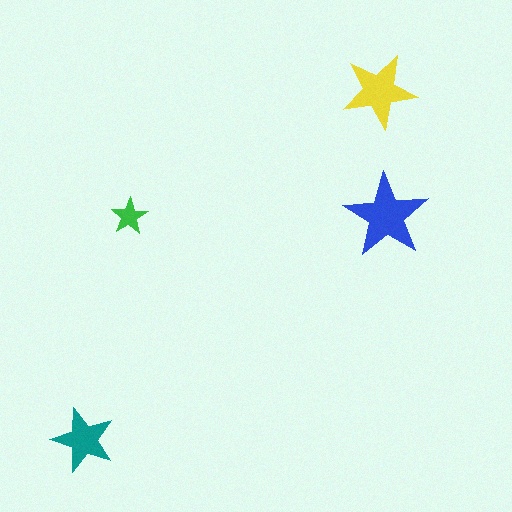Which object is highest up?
The yellow star is topmost.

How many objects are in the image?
There are 4 objects in the image.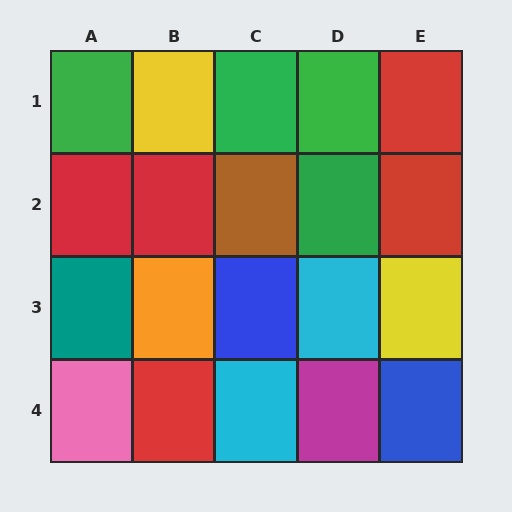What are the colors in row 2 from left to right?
Red, red, brown, green, red.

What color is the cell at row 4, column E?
Blue.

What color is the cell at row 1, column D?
Green.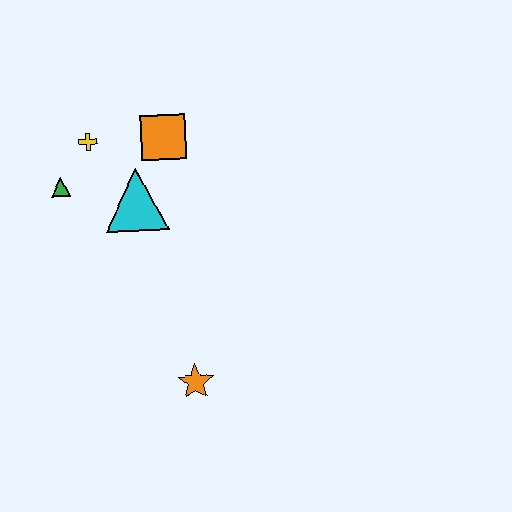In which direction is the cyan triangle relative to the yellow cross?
The cyan triangle is below the yellow cross.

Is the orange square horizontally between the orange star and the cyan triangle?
Yes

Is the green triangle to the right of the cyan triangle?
No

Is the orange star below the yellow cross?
Yes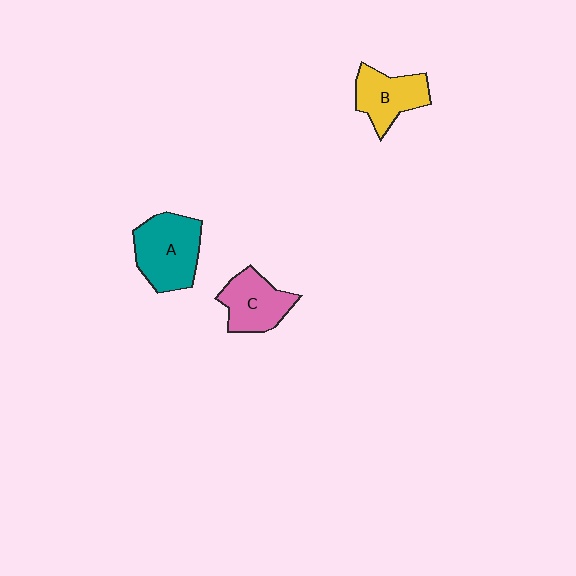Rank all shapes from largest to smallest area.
From largest to smallest: A (teal), C (pink), B (yellow).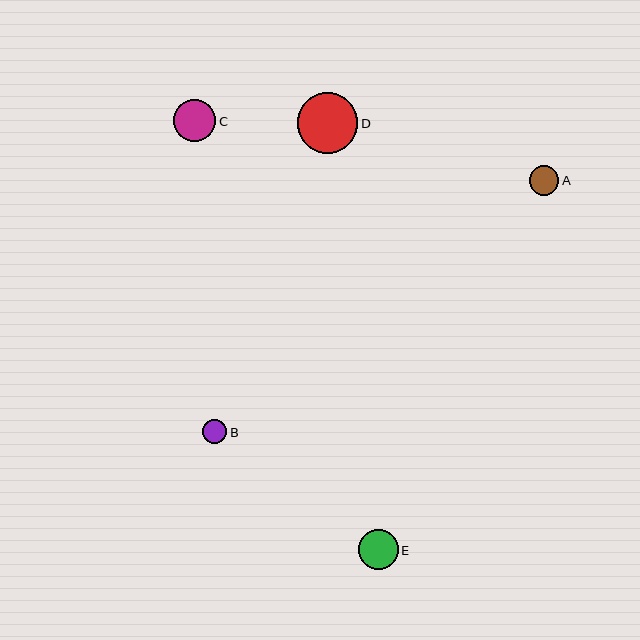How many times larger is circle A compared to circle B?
Circle A is approximately 1.2 times the size of circle B.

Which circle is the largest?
Circle D is the largest with a size of approximately 61 pixels.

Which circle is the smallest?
Circle B is the smallest with a size of approximately 24 pixels.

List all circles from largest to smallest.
From largest to smallest: D, C, E, A, B.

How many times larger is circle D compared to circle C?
Circle D is approximately 1.4 times the size of circle C.